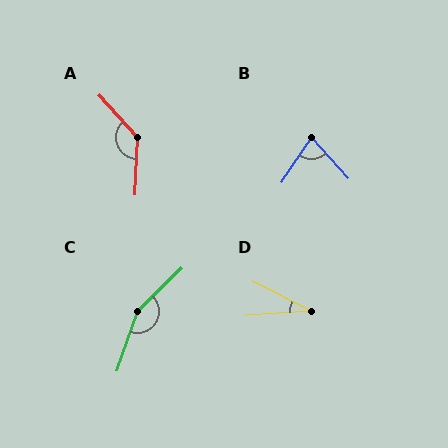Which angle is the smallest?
D, at approximately 31 degrees.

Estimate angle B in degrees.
Approximately 76 degrees.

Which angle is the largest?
C, at approximately 153 degrees.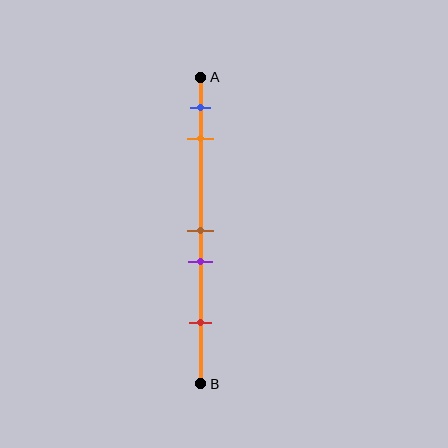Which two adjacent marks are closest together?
The brown and purple marks are the closest adjacent pair.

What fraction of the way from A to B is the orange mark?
The orange mark is approximately 20% (0.2) of the way from A to B.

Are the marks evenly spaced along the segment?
No, the marks are not evenly spaced.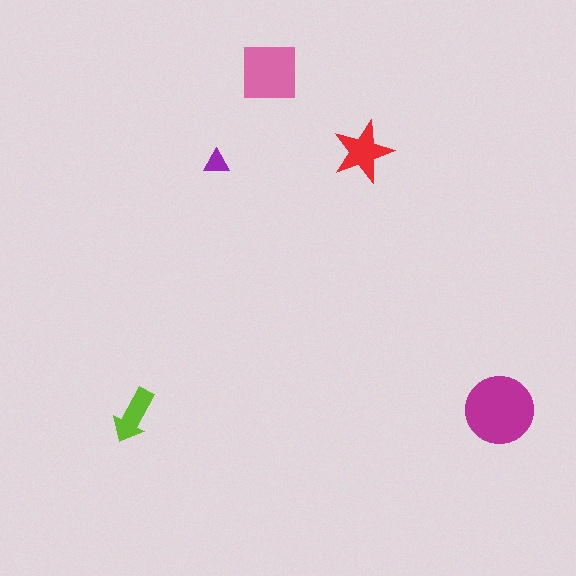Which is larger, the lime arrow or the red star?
The red star.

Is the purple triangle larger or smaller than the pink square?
Smaller.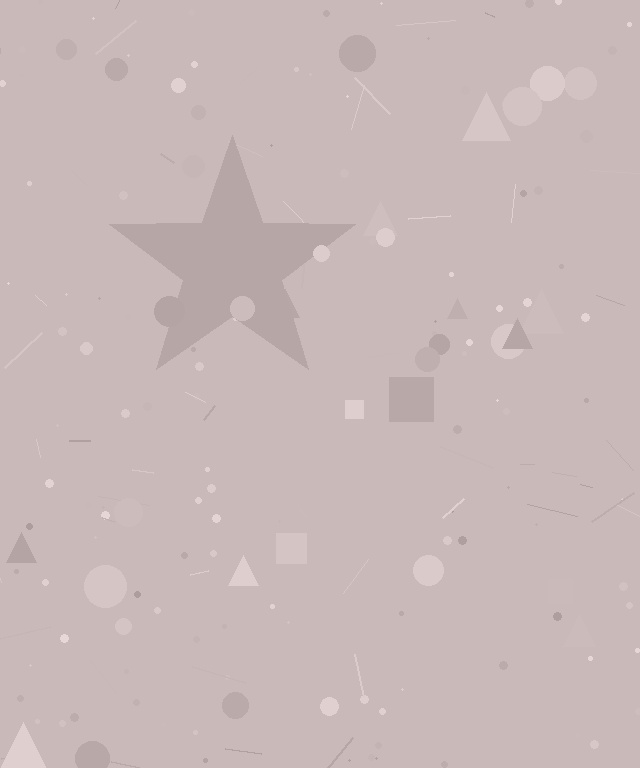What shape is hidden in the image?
A star is hidden in the image.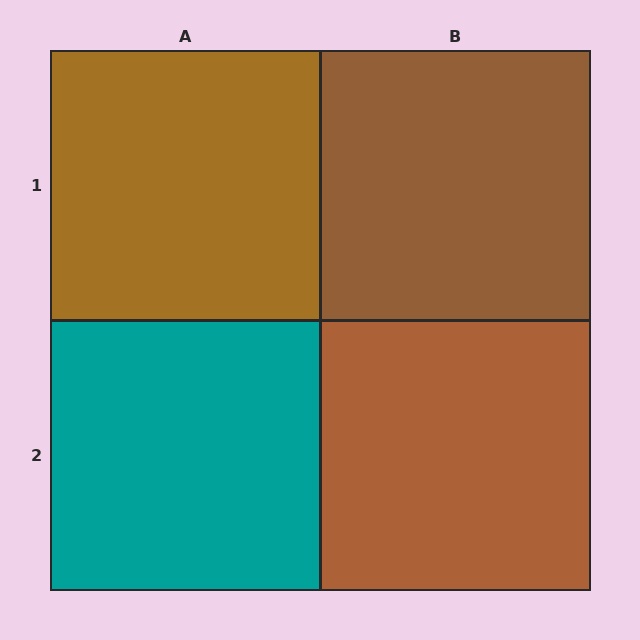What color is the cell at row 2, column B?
Brown.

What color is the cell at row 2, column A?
Teal.